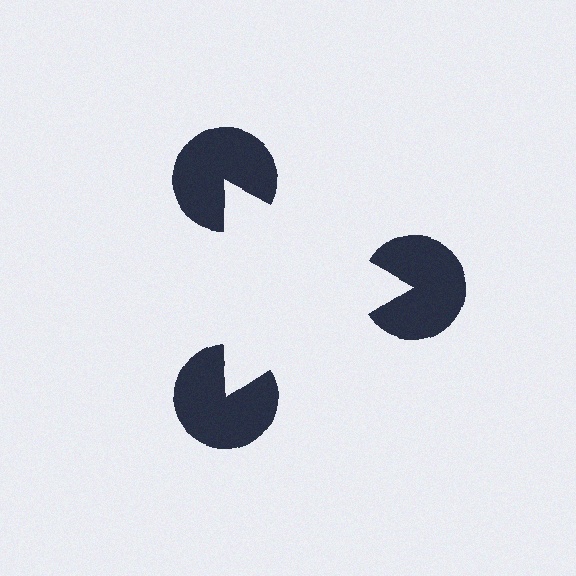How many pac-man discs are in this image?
There are 3 — one at each vertex of the illusory triangle.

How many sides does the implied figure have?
3 sides.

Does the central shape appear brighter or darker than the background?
It typically appears slightly brighter than the background, even though no actual brightness change is drawn.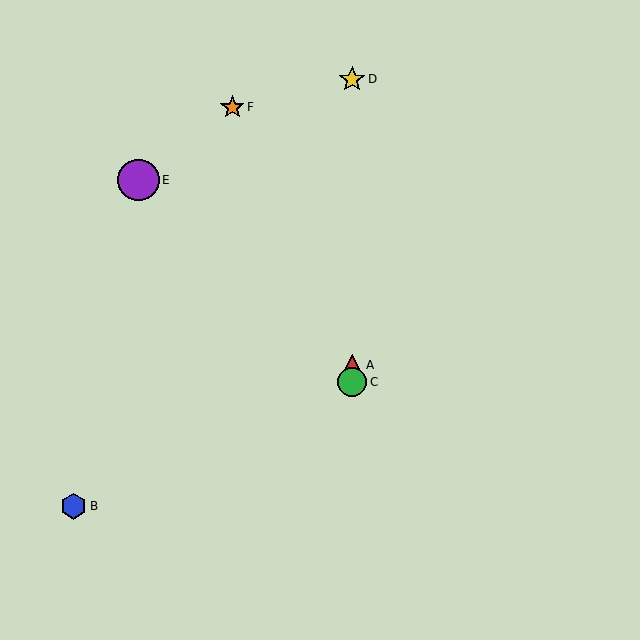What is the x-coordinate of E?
Object E is at x≈139.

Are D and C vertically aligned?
Yes, both are at x≈352.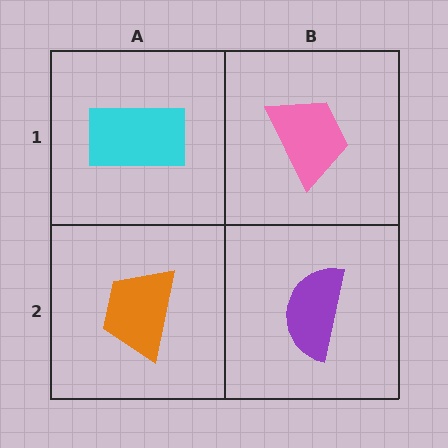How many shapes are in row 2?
2 shapes.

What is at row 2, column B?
A purple semicircle.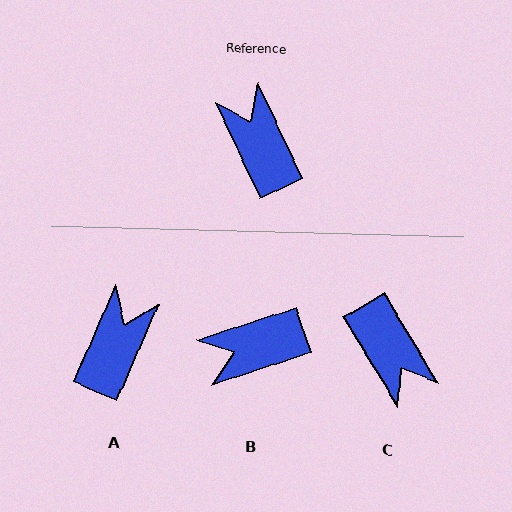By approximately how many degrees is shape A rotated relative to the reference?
Approximately 49 degrees clockwise.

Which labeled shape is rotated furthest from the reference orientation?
C, about 174 degrees away.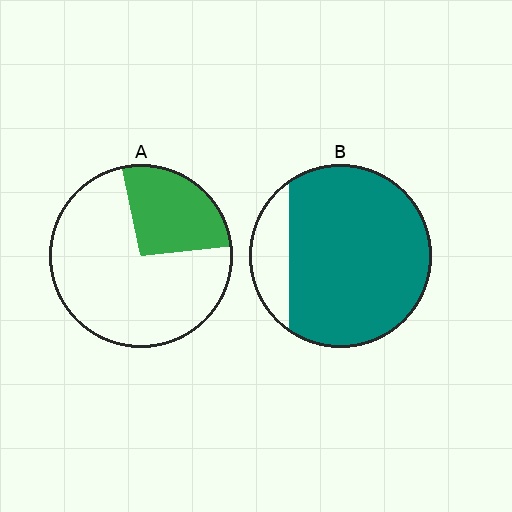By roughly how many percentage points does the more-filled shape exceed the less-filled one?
By roughly 55 percentage points (B over A).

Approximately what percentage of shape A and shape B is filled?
A is approximately 25% and B is approximately 85%.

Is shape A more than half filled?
No.